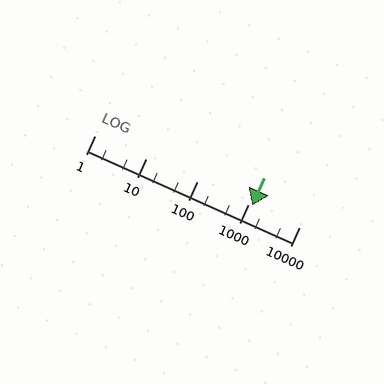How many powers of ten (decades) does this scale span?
The scale spans 4 decades, from 1 to 10000.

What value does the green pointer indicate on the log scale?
The pointer indicates approximately 1200.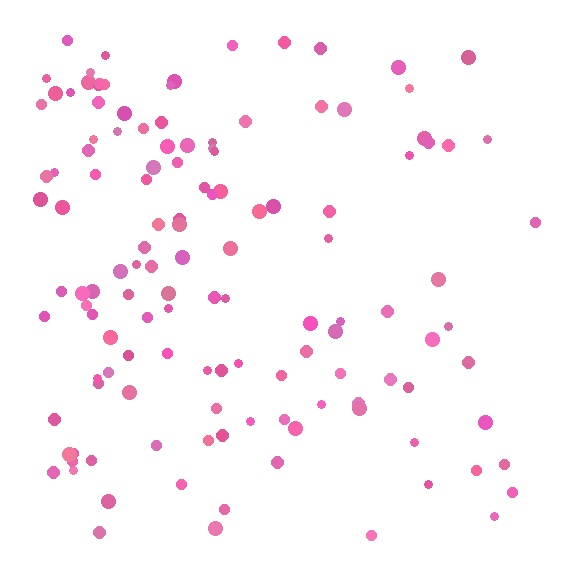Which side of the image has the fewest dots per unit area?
The right.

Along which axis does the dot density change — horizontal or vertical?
Horizontal.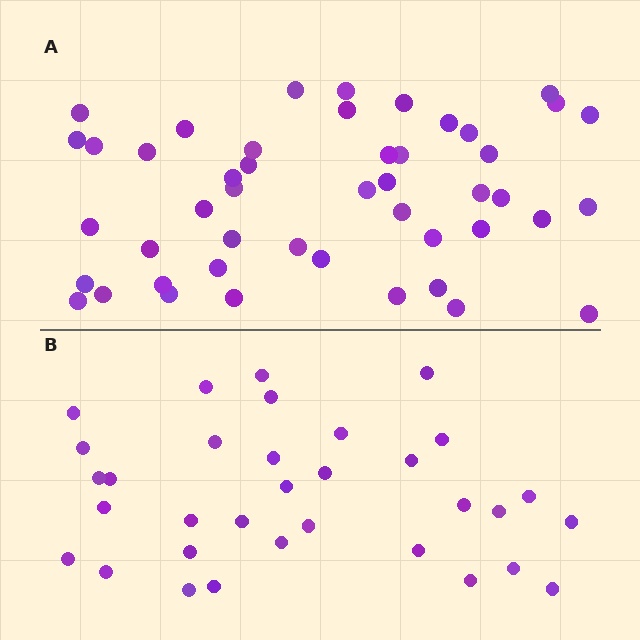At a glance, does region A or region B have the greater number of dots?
Region A (the top region) has more dots.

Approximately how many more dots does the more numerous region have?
Region A has approximately 15 more dots than region B.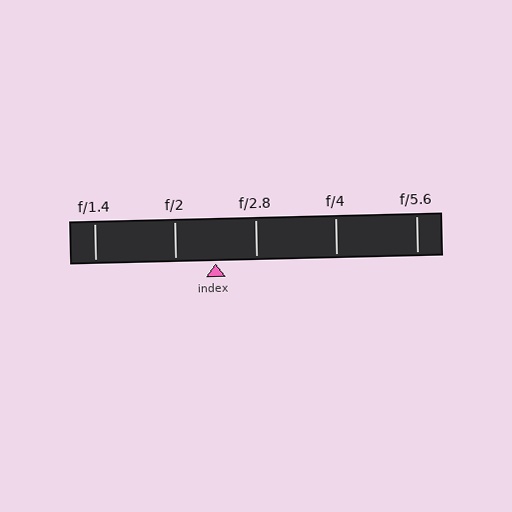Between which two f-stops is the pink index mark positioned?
The index mark is between f/2 and f/2.8.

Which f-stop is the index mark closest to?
The index mark is closest to f/2.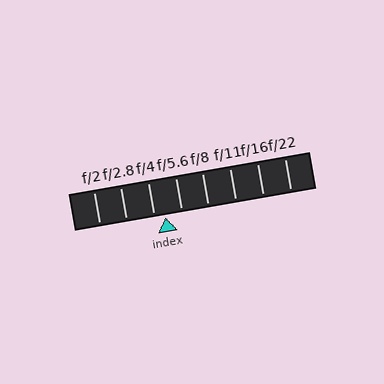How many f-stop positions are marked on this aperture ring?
There are 8 f-stop positions marked.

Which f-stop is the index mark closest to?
The index mark is closest to f/4.